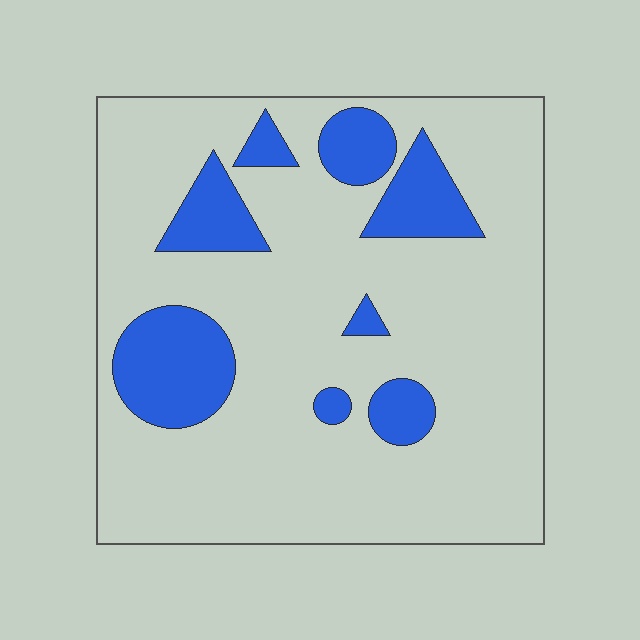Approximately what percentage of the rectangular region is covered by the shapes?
Approximately 20%.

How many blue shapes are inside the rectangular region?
8.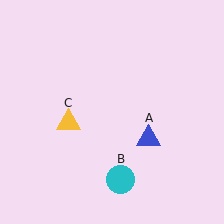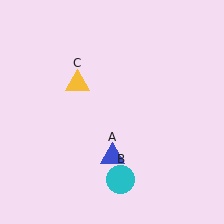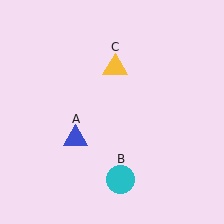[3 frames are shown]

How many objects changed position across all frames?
2 objects changed position: blue triangle (object A), yellow triangle (object C).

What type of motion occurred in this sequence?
The blue triangle (object A), yellow triangle (object C) rotated clockwise around the center of the scene.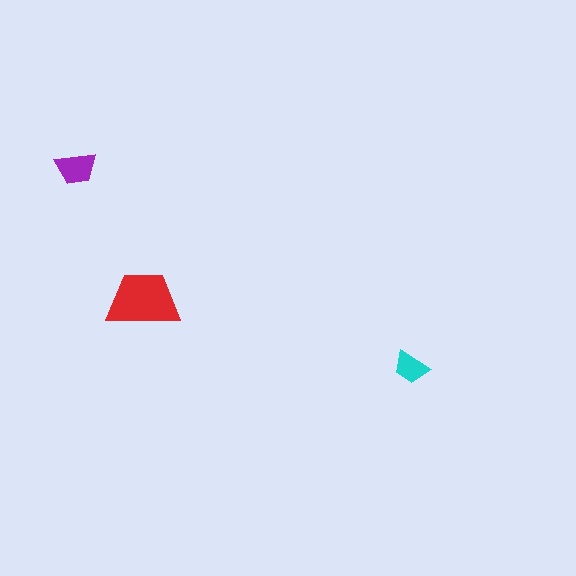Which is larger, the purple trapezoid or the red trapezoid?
The red one.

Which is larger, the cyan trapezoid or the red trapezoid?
The red one.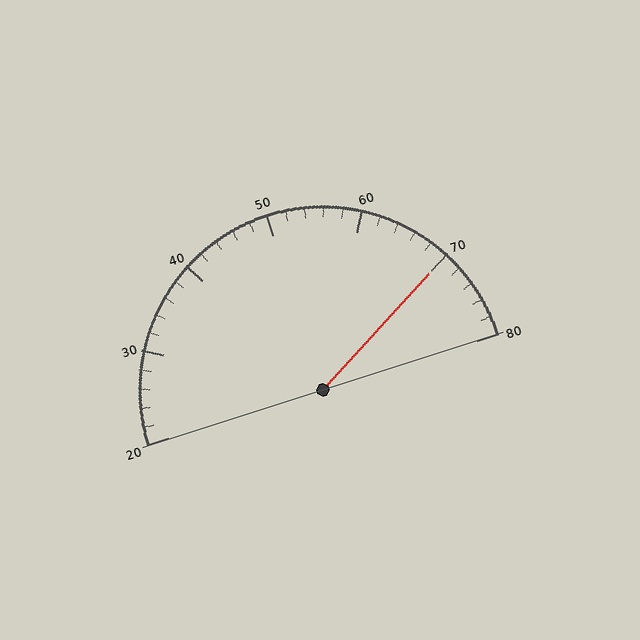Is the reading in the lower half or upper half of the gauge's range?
The reading is in the upper half of the range (20 to 80).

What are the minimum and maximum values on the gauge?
The gauge ranges from 20 to 80.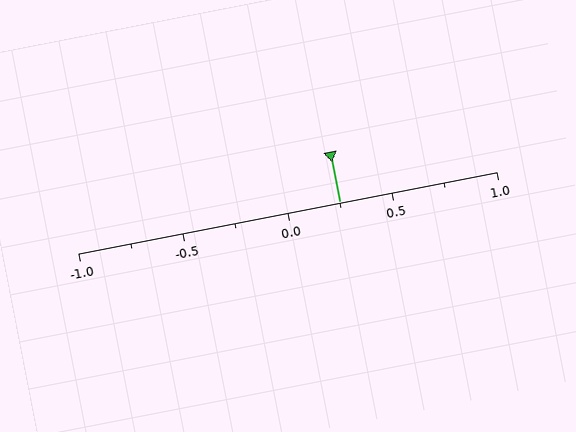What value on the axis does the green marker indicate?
The marker indicates approximately 0.25.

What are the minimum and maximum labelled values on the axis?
The axis runs from -1.0 to 1.0.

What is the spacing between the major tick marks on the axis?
The major ticks are spaced 0.5 apart.